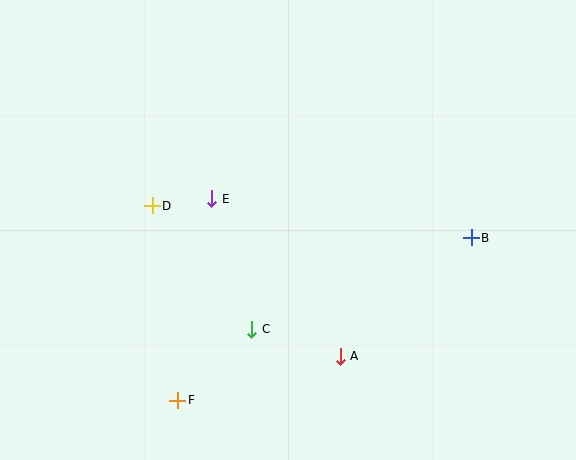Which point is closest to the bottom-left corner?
Point F is closest to the bottom-left corner.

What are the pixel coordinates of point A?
Point A is at (340, 356).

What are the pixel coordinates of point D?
Point D is at (152, 206).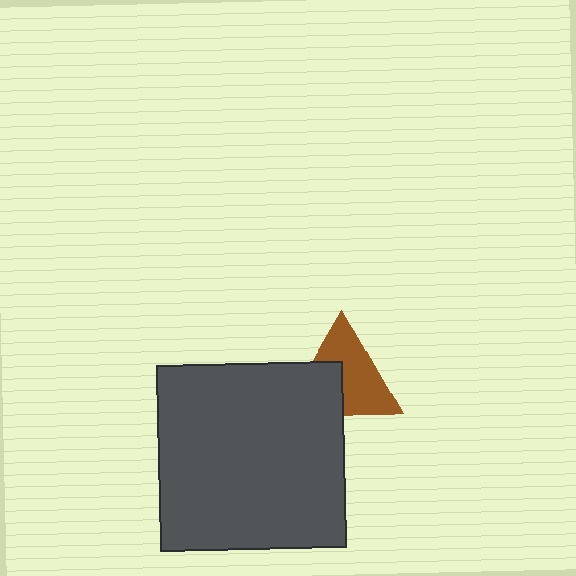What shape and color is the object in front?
The object in front is a dark gray square.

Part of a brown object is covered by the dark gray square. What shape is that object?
It is a triangle.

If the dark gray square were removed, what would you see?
You would see the complete brown triangle.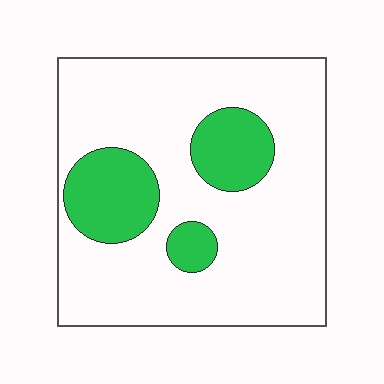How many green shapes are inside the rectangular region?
3.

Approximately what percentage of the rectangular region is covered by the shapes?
Approximately 20%.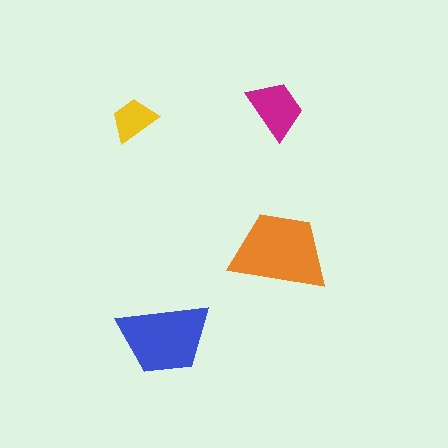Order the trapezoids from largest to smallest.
the orange one, the blue one, the magenta one, the yellow one.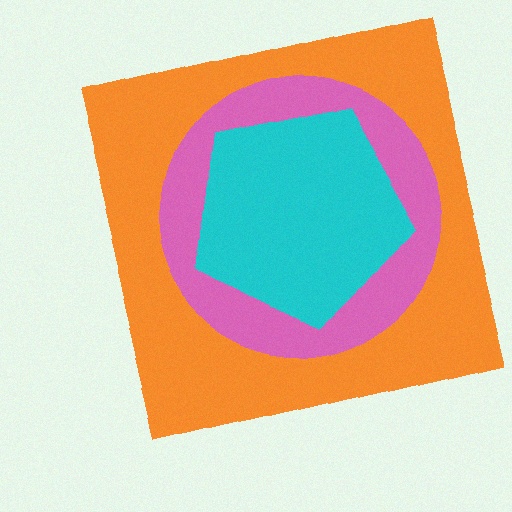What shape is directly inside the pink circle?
The cyan pentagon.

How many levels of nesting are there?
3.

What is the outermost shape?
The orange square.